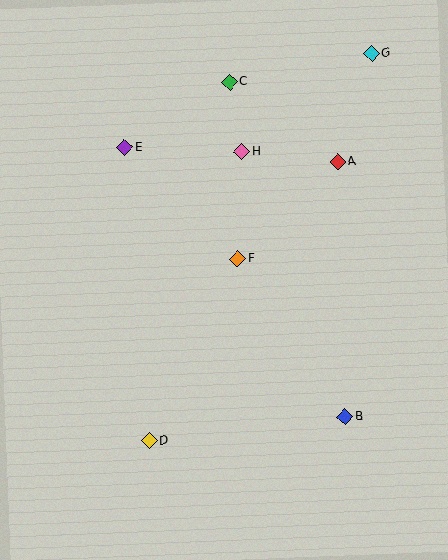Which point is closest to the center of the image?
Point F at (238, 259) is closest to the center.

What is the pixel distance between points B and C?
The distance between B and C is 354 pixels.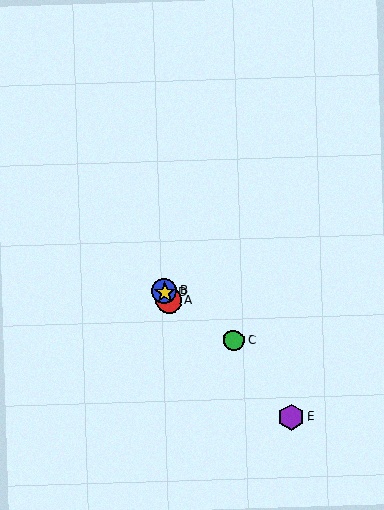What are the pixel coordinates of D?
Object D is at (165, 292).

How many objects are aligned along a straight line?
3 objects (A, B, D) are aligned along a straight line.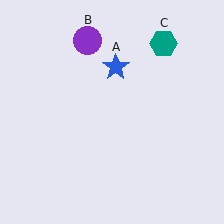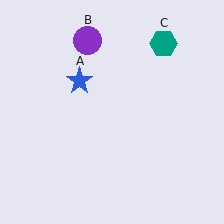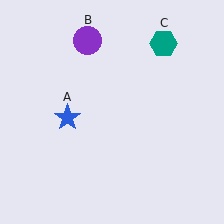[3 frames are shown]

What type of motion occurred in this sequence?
The blue star (object A) rotated counterclockwise around the center of the scene.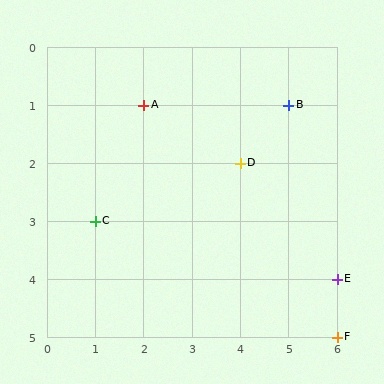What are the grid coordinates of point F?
Point F is at grid coordinates (6, 5).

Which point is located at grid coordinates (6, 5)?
Point F is at (6, 5).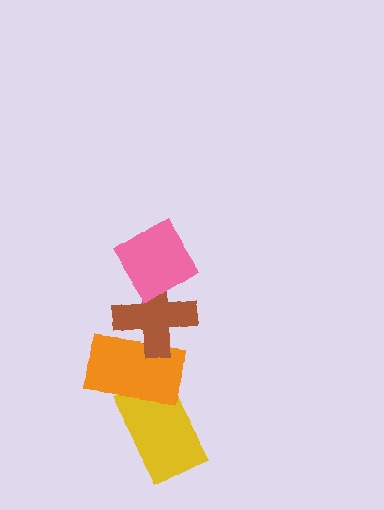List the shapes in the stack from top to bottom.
From top to bottom: the pink diamond, the brown cross, the orange rectangle, the yellow rectangle.